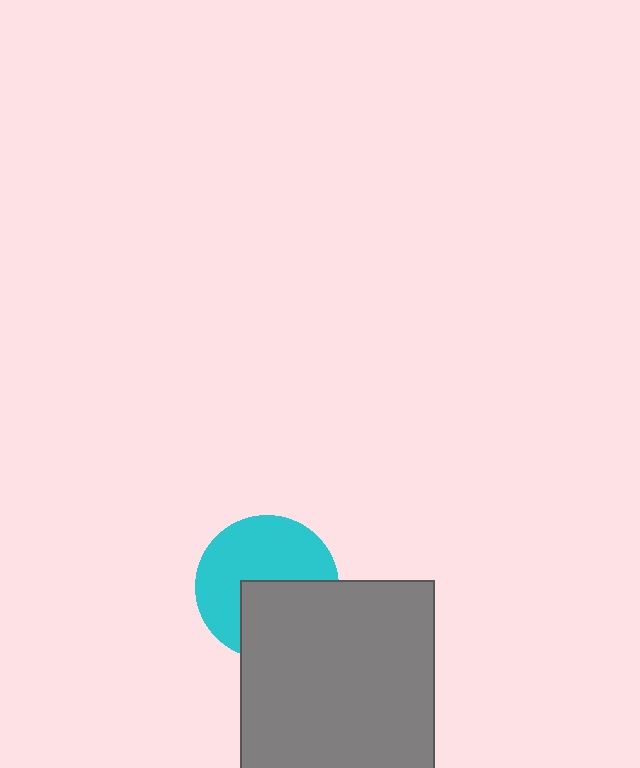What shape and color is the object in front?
The object in front is a gray square.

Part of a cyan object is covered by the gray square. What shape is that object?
It is a circle.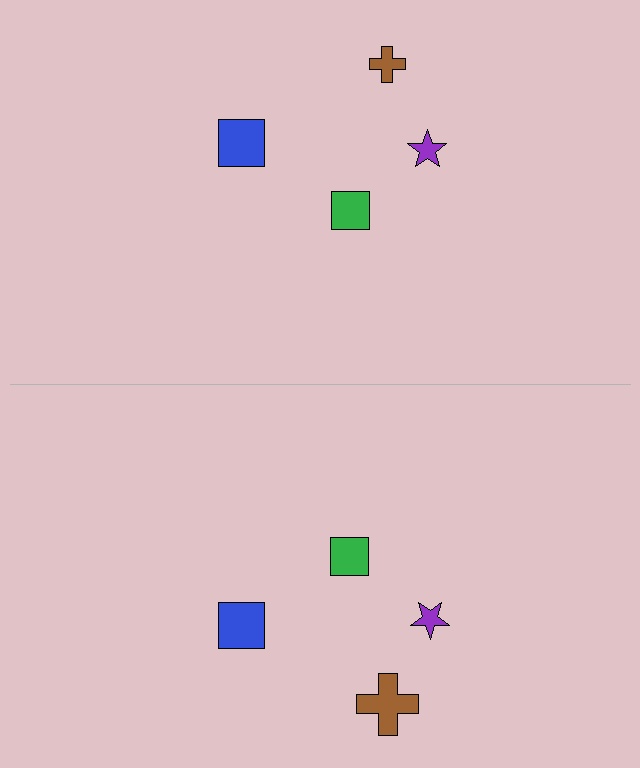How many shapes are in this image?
There are 8 shapes in this image.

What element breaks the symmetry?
The brown cross on the bottom side has a different size than its mirror counterpart.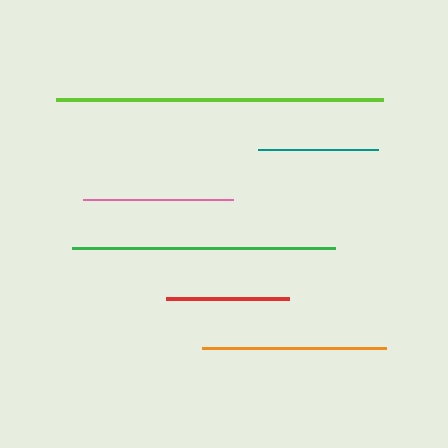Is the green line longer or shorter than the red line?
The green line is longer than the red line.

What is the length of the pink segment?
The pink segment is approximately 151 pixels long.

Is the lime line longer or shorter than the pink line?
The lime line is longer than the pink line.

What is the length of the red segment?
The red segment is approximately 123 pixels long.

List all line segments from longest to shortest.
From longest to shortest: lime, green, orange, pink, red, teal.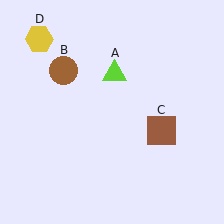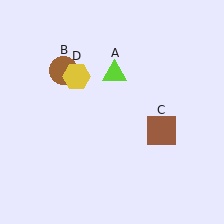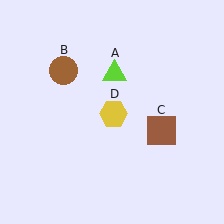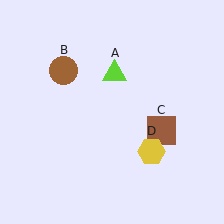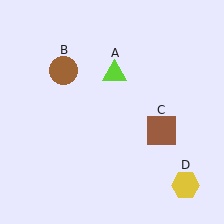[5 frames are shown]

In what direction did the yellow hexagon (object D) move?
The yellow hexagon (object D) moved down and to the right.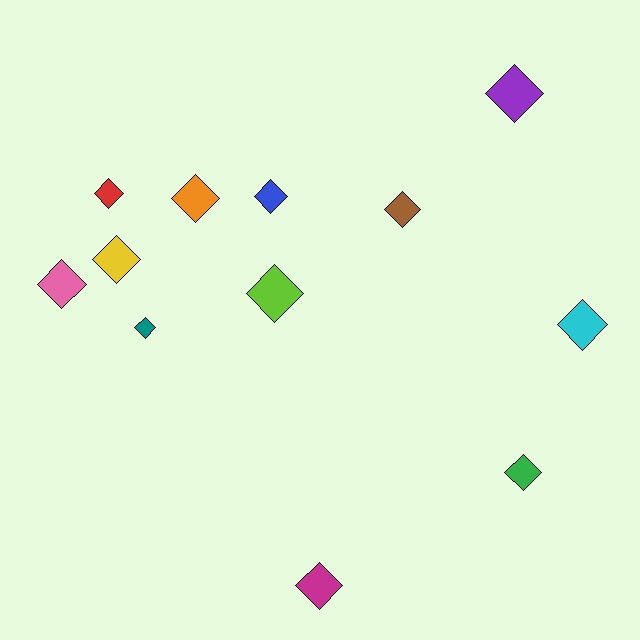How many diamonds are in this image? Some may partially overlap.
There are 12 diamonds.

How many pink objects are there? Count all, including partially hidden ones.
There is 1 pink object.